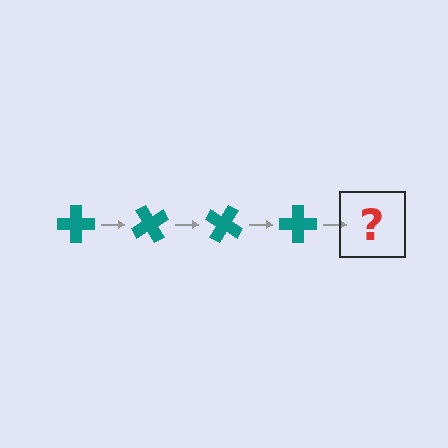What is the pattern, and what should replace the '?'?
The pattern is that the cross rotates 60 degrees each step. The '?' should be a teal cross rotated 240 degrees.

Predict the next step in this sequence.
The next step is a teal cross rotated 240 degrees.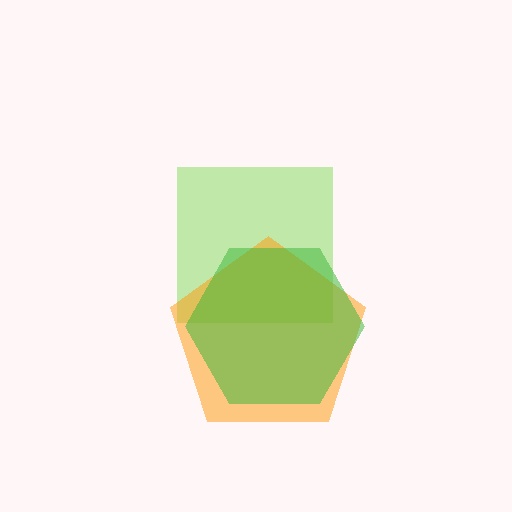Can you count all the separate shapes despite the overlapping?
Yes, there are 3 separate shapes.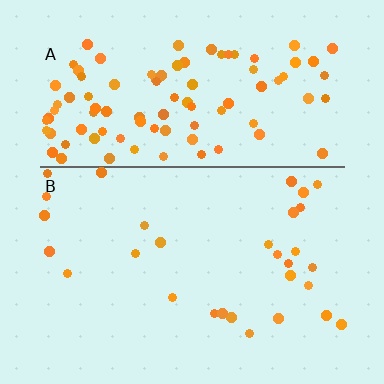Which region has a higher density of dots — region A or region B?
A (the top).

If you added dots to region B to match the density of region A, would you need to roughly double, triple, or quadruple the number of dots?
Approximately triple.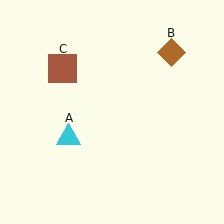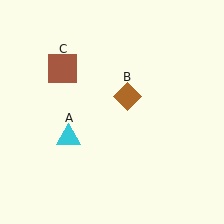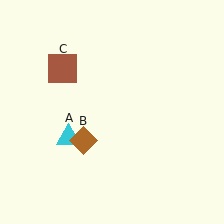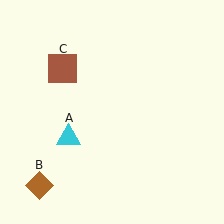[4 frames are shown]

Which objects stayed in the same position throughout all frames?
Cyan triangle (object A) and brown square (object C) remained stationary.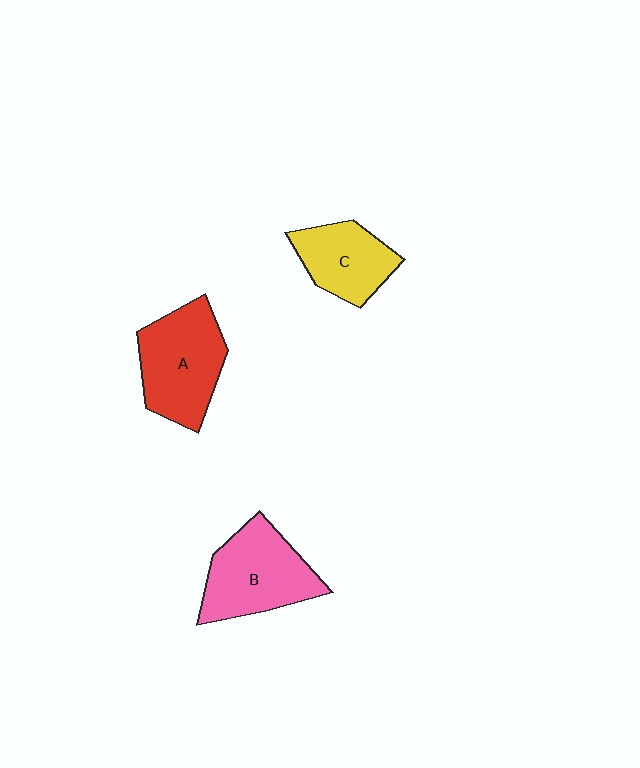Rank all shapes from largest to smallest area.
From largest to smallest: A (red), B (pink), C (yellow).